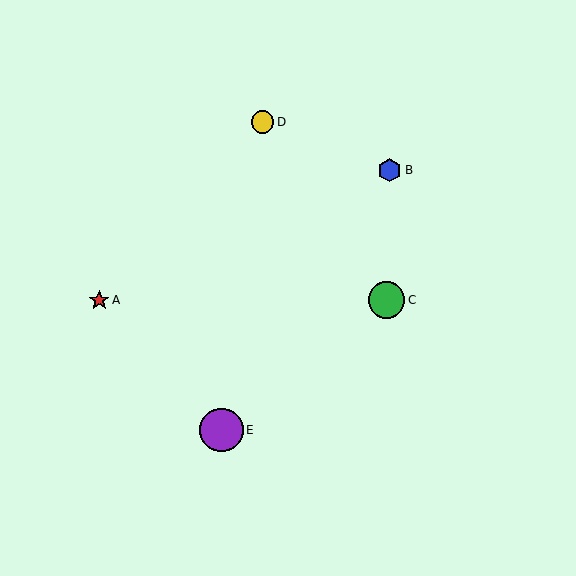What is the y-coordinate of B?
Object B is at y≈170.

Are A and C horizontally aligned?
Yes, both are at y≈300.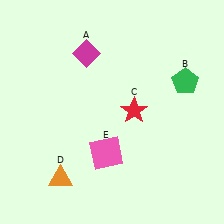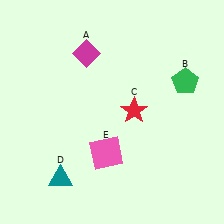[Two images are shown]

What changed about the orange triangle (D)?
In Image 1, D is orange. In Image 2, it changed to teal.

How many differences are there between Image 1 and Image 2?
There is 1 difference between the two images.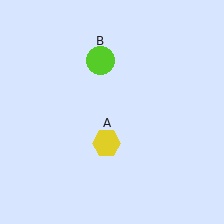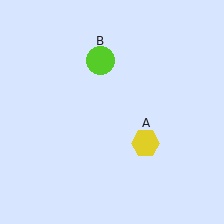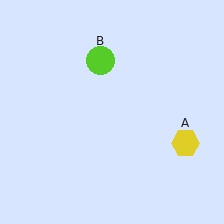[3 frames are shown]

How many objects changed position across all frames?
1 object changed position: yellow hexagon (object A).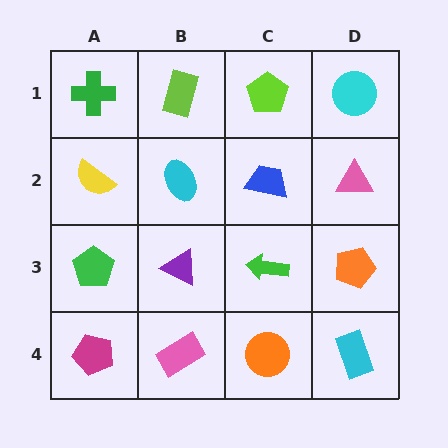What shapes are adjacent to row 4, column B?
A purple triangle (row 3, column B), a magenta pentagon (row 4, column A), an orange circle (row 4, column C).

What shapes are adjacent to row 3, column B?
A cyan ellipse (row 2, column B), a pink rectangle (row 4, column B), a green pentagon (row 3, column A), a green arrow (row 3, column C).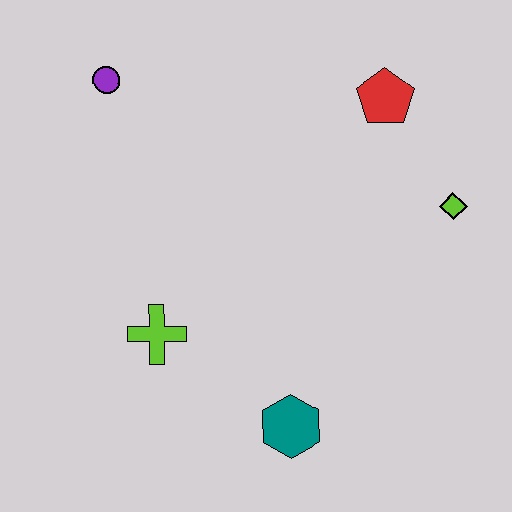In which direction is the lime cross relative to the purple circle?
The lime cross is below the purple circle.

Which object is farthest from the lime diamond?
The purple circle is farthest from the lime diamond.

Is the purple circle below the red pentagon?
No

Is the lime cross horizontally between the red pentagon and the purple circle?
Yes